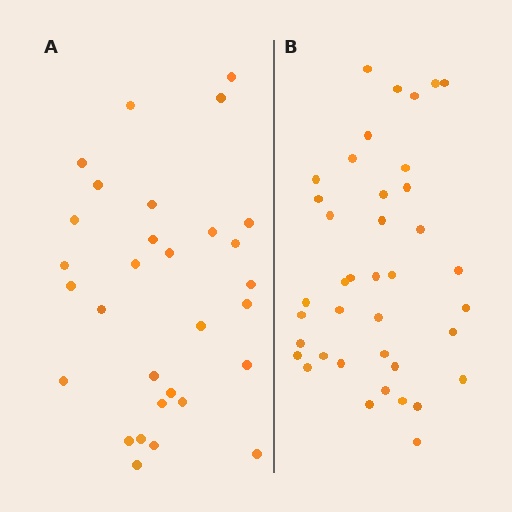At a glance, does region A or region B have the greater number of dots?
Region B (the right region) has more dots.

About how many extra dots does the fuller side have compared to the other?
Region B has roughly 8 or so more dots than region A.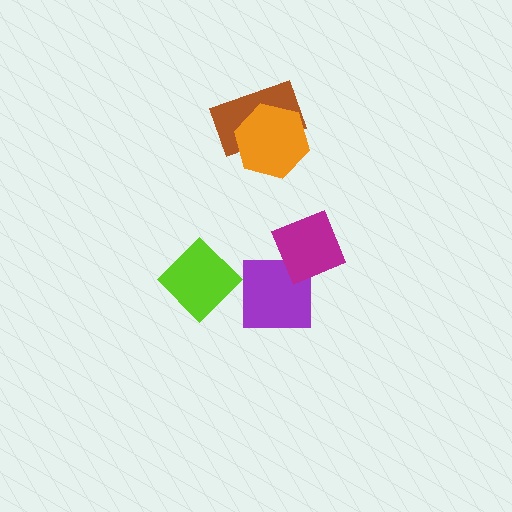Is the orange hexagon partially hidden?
No, no other shape covers it.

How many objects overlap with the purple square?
0 objects overlap with the purple square.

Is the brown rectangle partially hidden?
Yes, it is partially covered by another shape.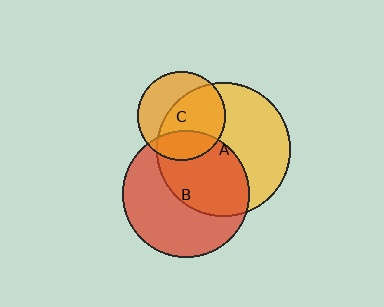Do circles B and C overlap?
Yes.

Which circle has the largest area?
Circle A (yellow).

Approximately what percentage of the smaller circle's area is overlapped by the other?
Approximately 25%.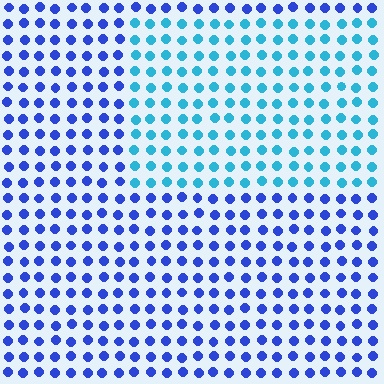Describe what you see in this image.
The image is filled with small blue elements in a uniform arrangement. A rectangle-shaped region is visible where the elements are tinted to a slightly different hue, forming a subtle color boundary.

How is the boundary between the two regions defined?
The boundary is defined purely by a slight shift in hue (about 40 degrees). Spacing, size, and orientation are identical on both sides.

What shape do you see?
I see a rectangle.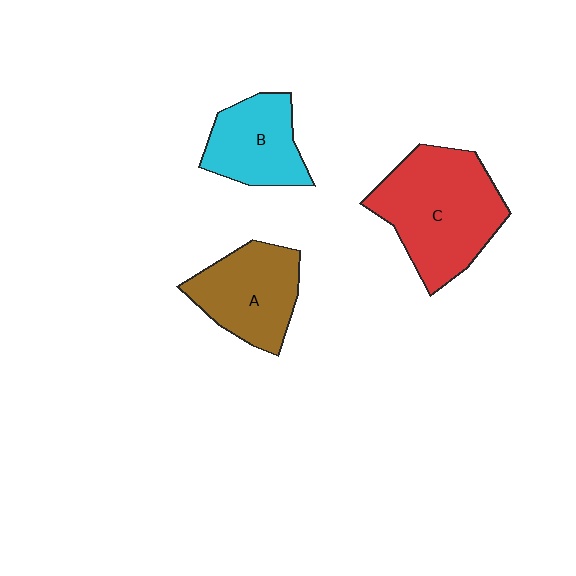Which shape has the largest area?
Shape C (red).